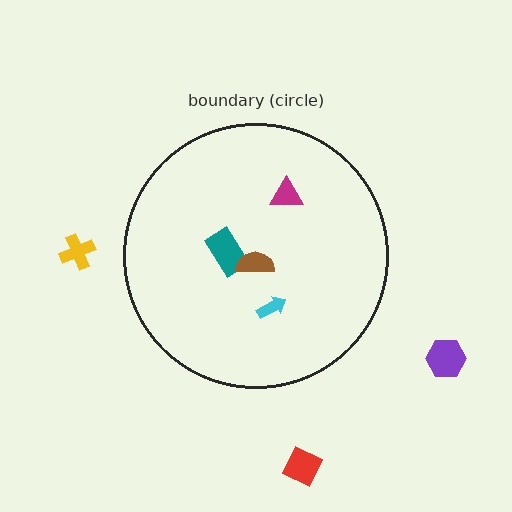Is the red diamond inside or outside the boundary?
Outside.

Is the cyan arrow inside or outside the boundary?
Inside.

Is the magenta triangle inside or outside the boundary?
Inside.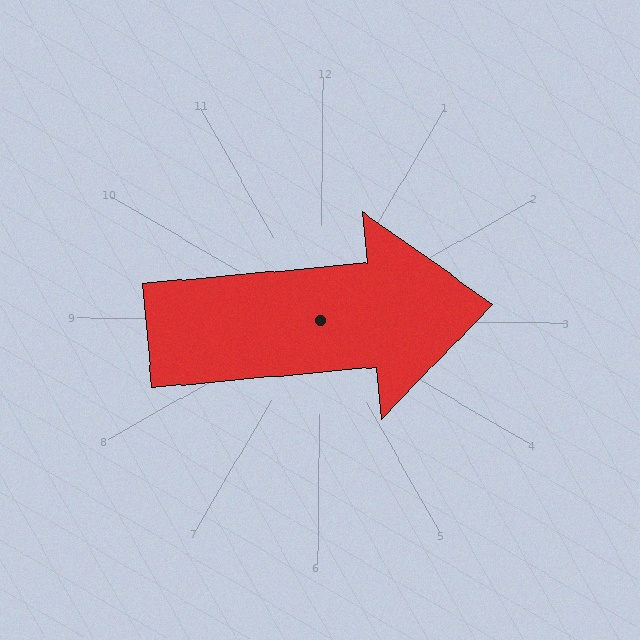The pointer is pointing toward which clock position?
Roughly 3 o'clock.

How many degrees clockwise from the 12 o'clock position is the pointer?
Approximately 84 degrees.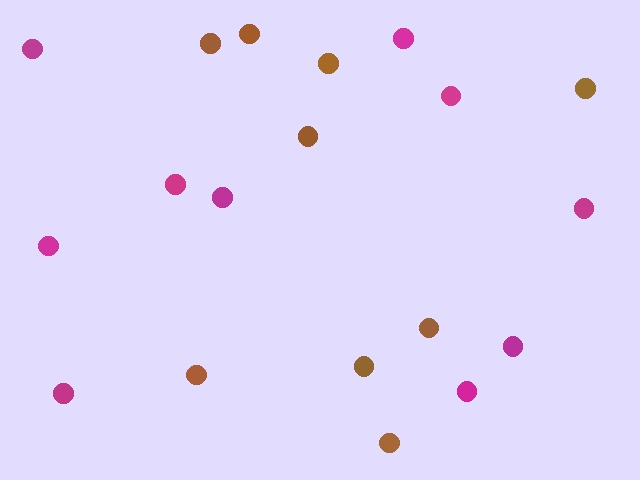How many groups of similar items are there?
There are 2 groups: one group of brown circles (9) and one group of magenta circles (10).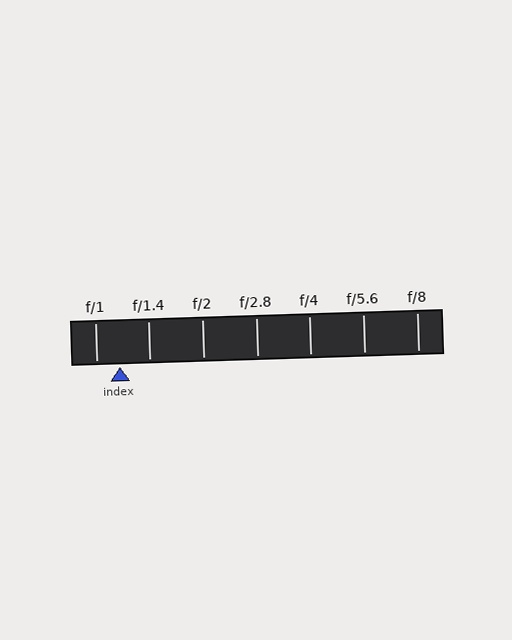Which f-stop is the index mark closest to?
The index mark is closest to f/1.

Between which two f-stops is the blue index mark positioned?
The index mark is between f/1 and f/1.4.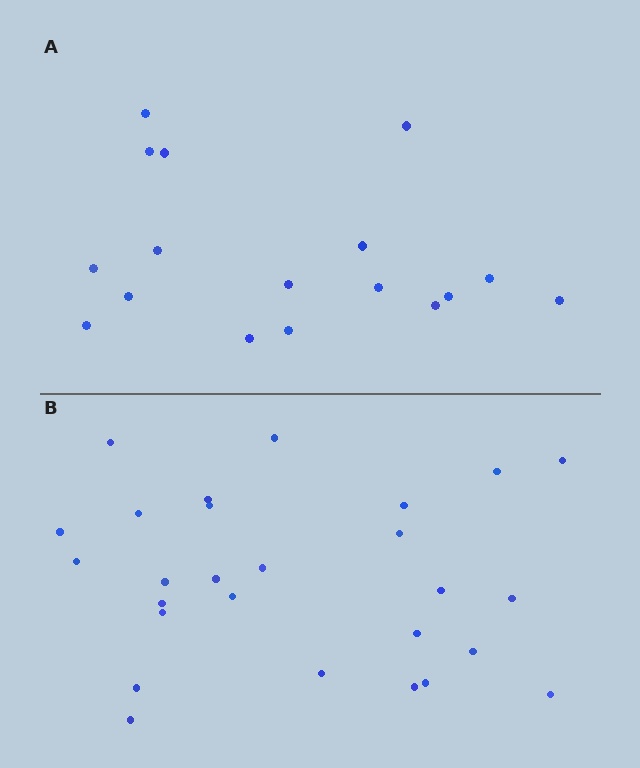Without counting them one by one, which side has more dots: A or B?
Region B (the bottom region) has more dots.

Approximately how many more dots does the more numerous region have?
Region B has roughly 10 or so more dots than region A.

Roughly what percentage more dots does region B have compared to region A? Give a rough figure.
About 60% more.